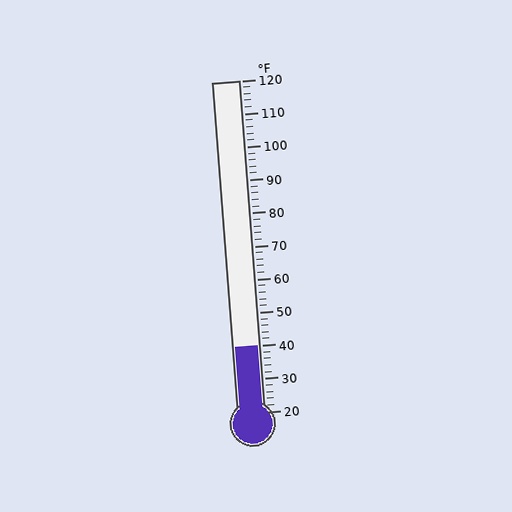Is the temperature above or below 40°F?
The temperature is at 40°F.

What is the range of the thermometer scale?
The thermometer scale ranges from 20°F to 120°F.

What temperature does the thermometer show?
The thermometer shows approximately 40°F.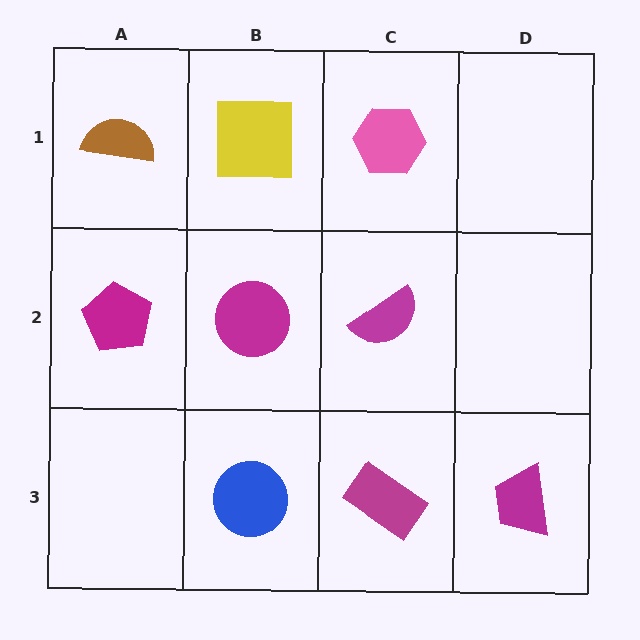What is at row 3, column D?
A magenta trapezoid.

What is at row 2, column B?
A magenta circle.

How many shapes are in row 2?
3 shapes.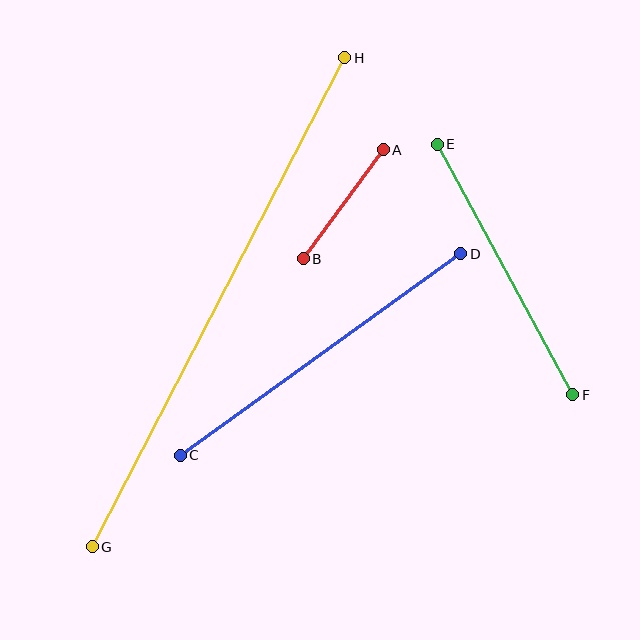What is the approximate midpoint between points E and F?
The midpoint is at approximately (505, 270) pixels.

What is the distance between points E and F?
The distance is approximately 284 pixels.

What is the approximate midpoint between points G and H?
The midpoint is at approximately (218, 302) pixels.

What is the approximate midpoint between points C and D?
The midpoint is at approximately (320, 354) pixels.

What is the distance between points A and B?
The distance is approximately 135 pixels.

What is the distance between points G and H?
The distance is approximately 550 pixels.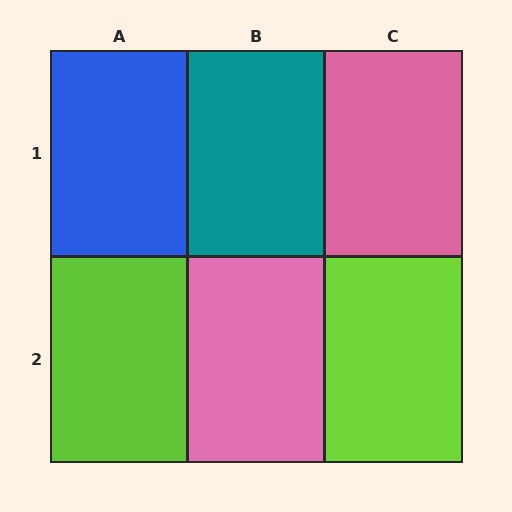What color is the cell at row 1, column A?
Blue.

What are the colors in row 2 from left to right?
Lime, pink, lime.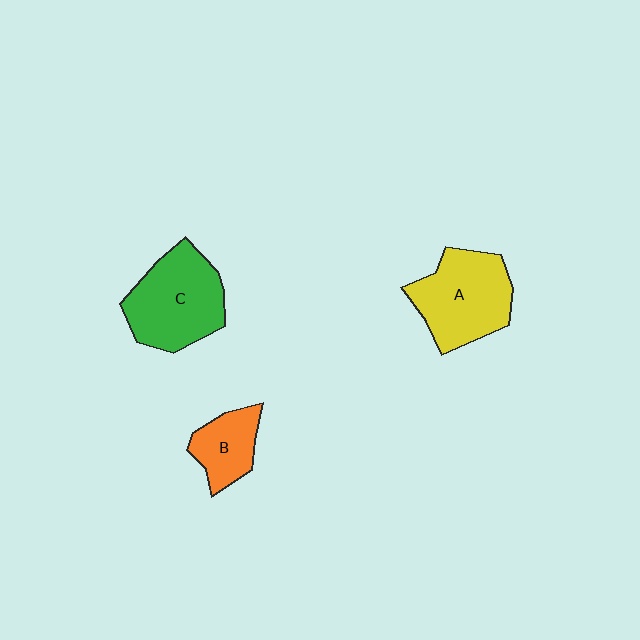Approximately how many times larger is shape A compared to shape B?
Approximately 1.8 times.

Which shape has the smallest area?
Shape B (orange).